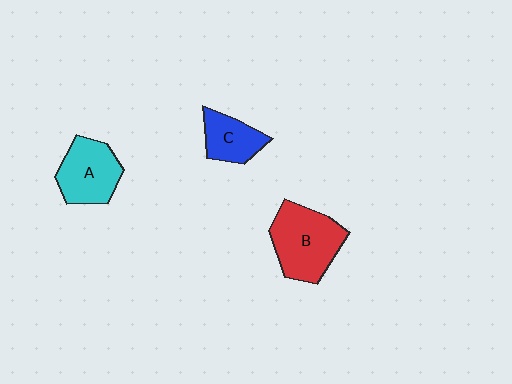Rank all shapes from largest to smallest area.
From largest to smallest: B (red), A (cyan), C (blue).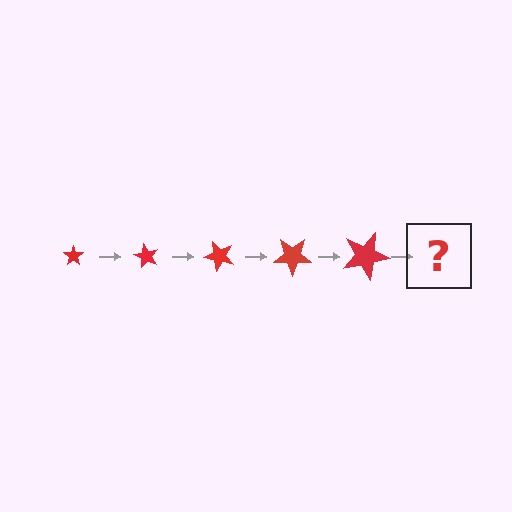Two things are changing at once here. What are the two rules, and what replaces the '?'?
The two rules are that the star grows larger each step and it rotates 60 degrees each step. The '?' should be a star, larger than the previous one and rotated 300 degrees from the start.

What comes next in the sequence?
The next element should be a star, larger than the previous one and rotated 300 degrees from the start.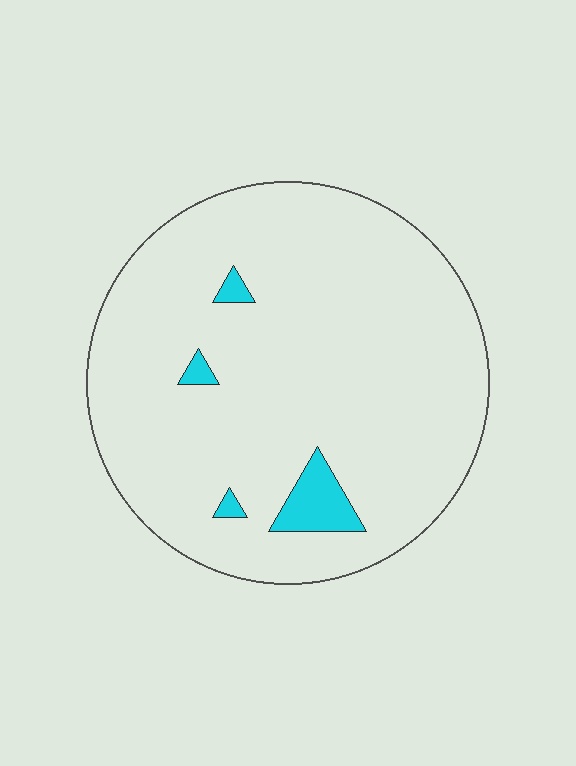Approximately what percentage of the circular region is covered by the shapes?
Approximately 5%.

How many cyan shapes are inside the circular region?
4.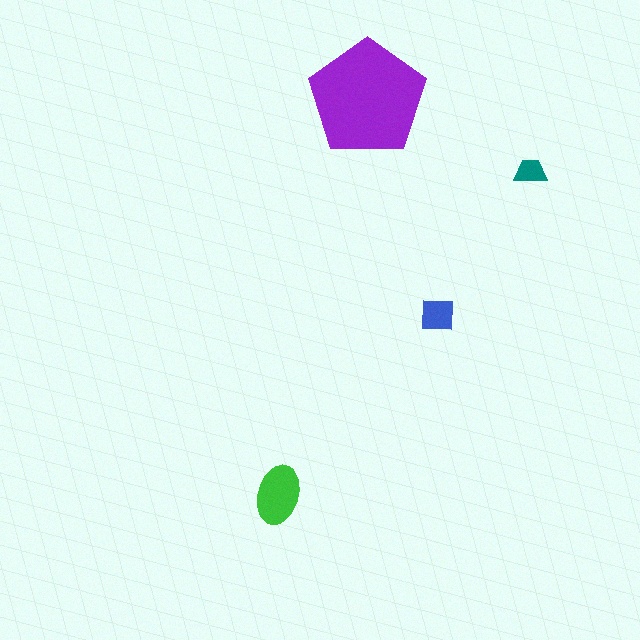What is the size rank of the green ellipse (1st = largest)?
2nd.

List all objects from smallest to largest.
The teal trapezoid, the blue square, the green ellipse, the purple pentagon.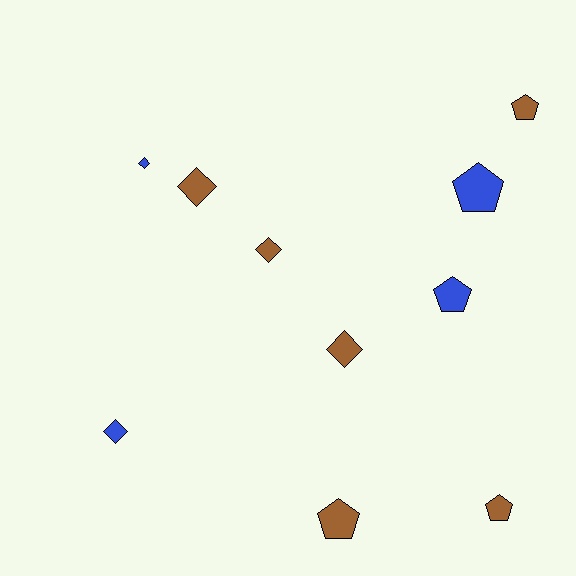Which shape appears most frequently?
Pentagon, with 5 objects.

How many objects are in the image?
There are 10 objects.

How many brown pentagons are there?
There are 3 brown pentagons.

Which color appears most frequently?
Brown, with 6 objects.